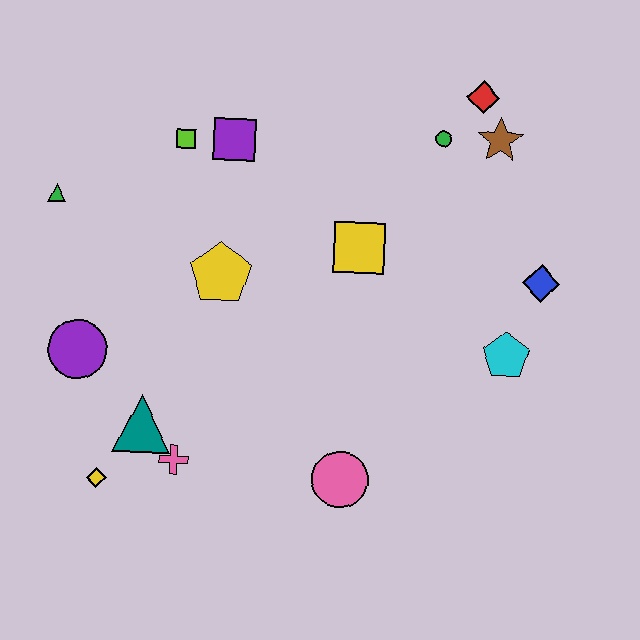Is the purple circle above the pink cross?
Yes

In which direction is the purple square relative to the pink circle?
The purple square is above the pink circle.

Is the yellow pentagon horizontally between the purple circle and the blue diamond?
Yes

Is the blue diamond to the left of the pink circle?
No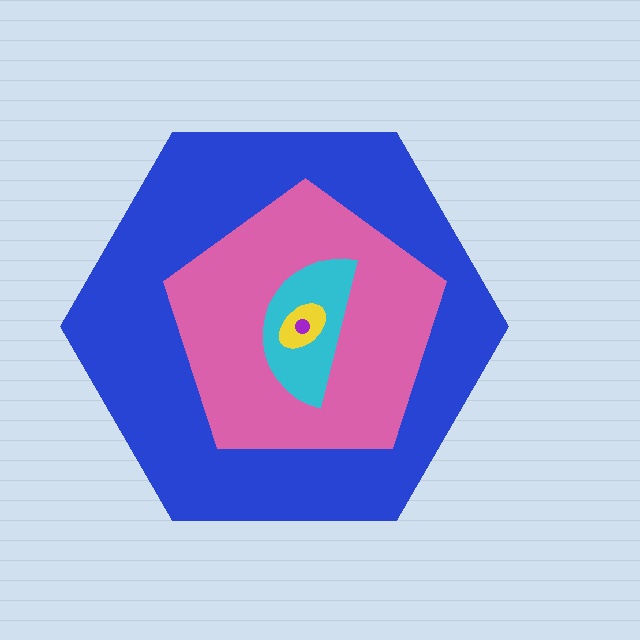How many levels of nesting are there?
5.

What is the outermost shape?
The blue hexagon.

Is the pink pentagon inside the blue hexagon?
Yes.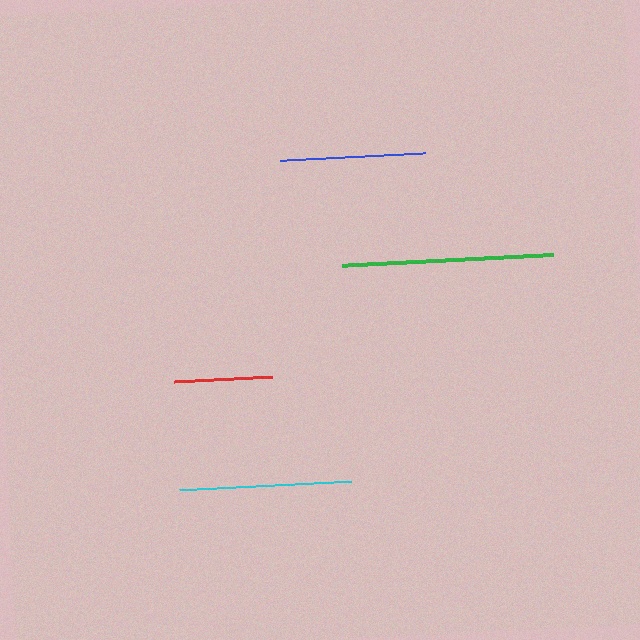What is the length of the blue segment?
The blue segment is approximately 145 pixels long.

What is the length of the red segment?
The red segment is approximately 98 pixels long.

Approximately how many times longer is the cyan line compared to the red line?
The cyan line is approximately 1.7 times the length of the red line.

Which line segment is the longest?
The green line is the longest at approximately 212 pixels.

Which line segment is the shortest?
The red line is the shortest at approximately 98 pixels.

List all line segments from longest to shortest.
From longest to shortest: green, cyan, blue, red.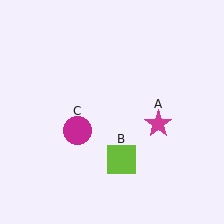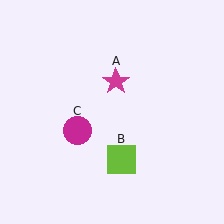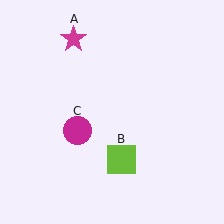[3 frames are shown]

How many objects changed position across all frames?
1 object changed position: magenta star (object A).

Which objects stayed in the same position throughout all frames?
Lime square (object B) and magenta circle (object C) remained stationary.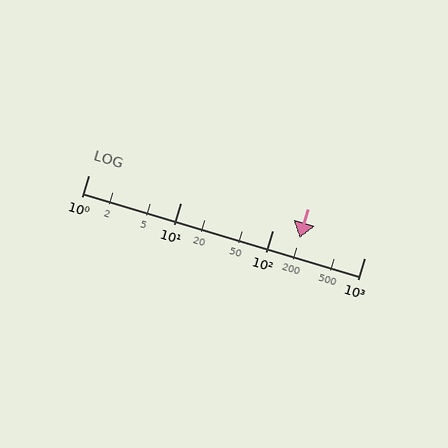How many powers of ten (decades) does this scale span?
The scale spans 3 decades, from 1 to 1000.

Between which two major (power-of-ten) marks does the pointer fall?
The pointer is between 100 and 1000.